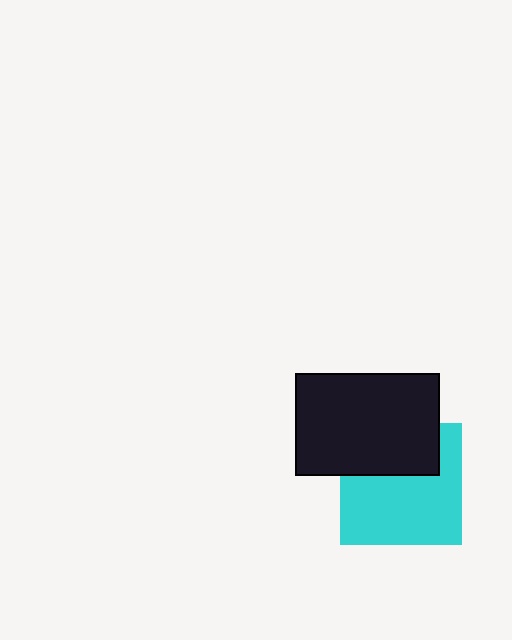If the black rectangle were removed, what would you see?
You would see the complete cyan square.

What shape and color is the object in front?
The object in front is a black rectangle.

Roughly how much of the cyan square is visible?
Most of it is visible (roughly 65%).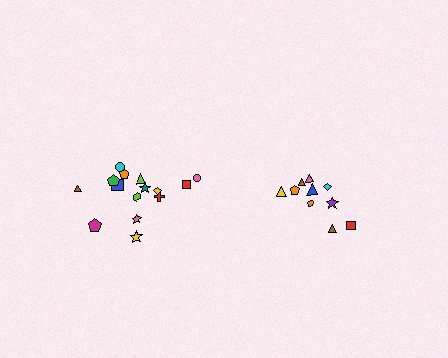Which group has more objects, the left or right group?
The left group.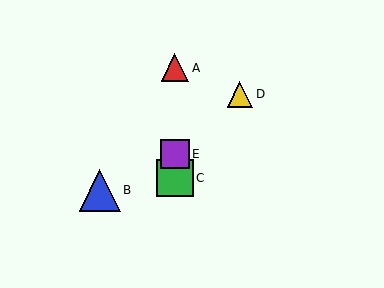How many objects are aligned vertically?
3 objects (A, C, E) are aligned vertically.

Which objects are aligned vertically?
Objects A, C, E are aligned vertically.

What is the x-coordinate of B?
Object B is at x≈100.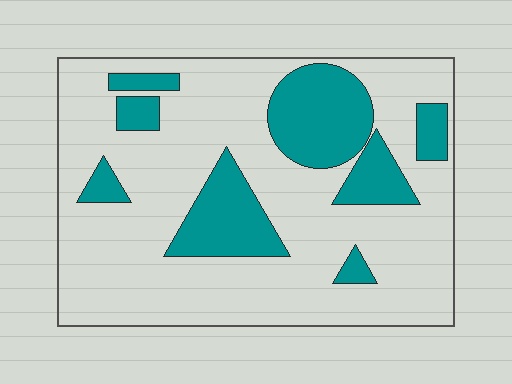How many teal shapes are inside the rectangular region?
8.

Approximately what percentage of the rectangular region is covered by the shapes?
Approximately 25%.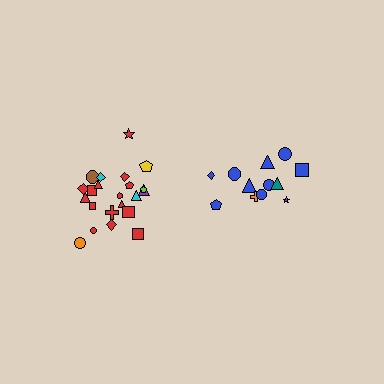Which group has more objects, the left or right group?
The left group.